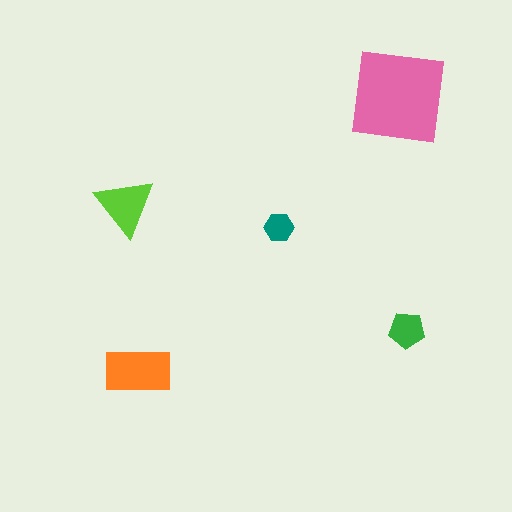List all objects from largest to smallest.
The pink square, the orange rectangle, the lime triangle, the green pentagon, the teal hexagon.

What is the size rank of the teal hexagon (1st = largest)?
5th.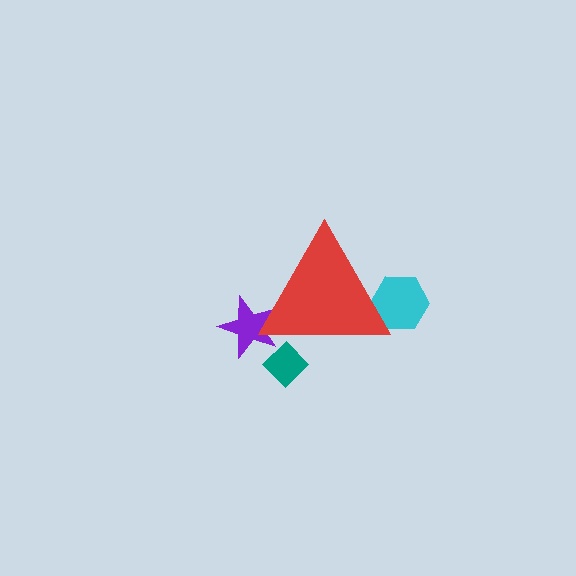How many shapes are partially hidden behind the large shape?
3 shapes are partially hidden.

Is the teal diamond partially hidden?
Yes, the teal diamond is partially hidden behind the red triangle.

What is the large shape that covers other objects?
A red triangle.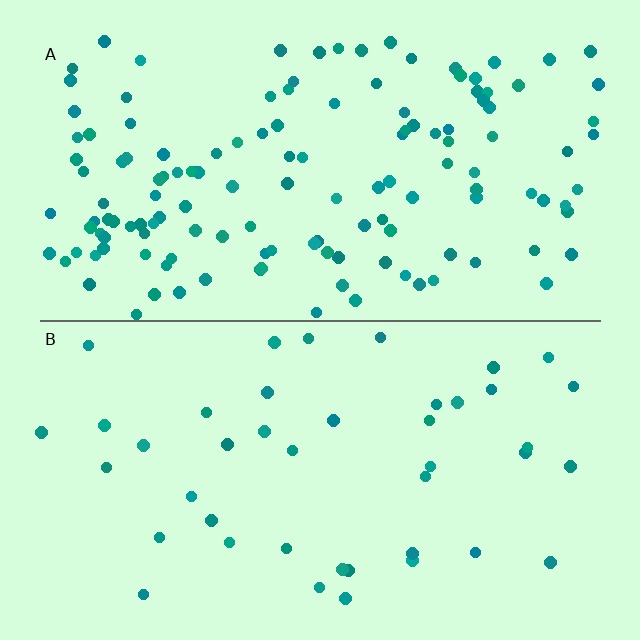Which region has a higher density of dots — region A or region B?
A (the top).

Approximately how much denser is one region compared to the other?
Approximately 3.2× — region A over region B.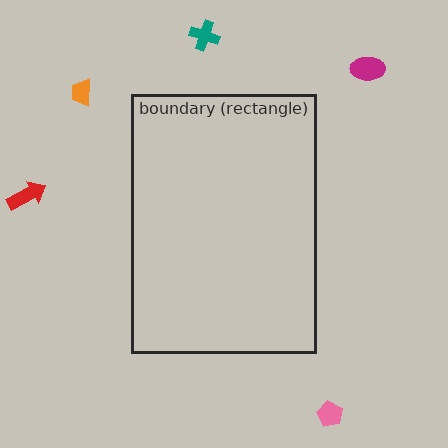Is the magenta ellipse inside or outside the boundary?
Outside.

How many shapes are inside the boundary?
0 inside, 5 outside.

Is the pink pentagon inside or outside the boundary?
Outside.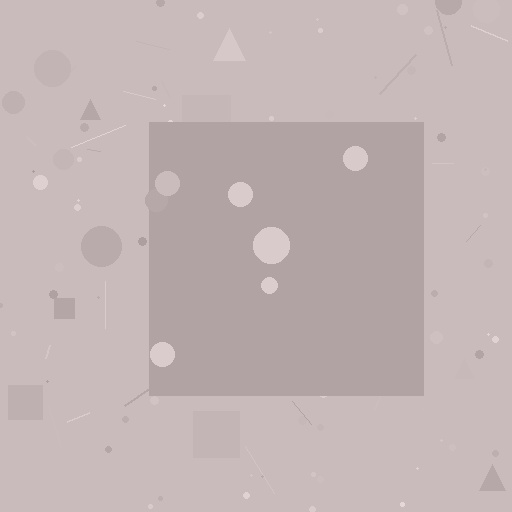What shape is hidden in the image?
A square is hidden in the image.